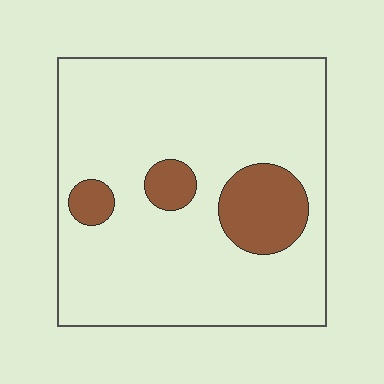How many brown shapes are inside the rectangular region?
3.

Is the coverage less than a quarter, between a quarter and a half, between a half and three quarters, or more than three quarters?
Less than a quarter.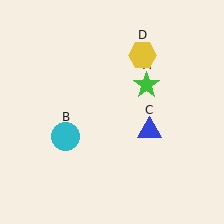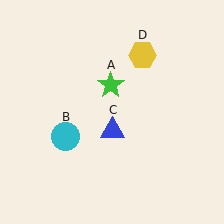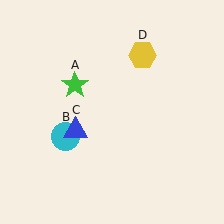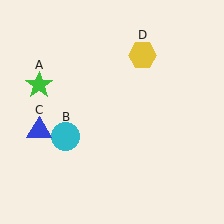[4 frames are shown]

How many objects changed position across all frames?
2 objects changed position: green star (object A), blue triangle (object C).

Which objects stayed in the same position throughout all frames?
Cyan circle (object B) and yellow hexagon (object D) remained stationary.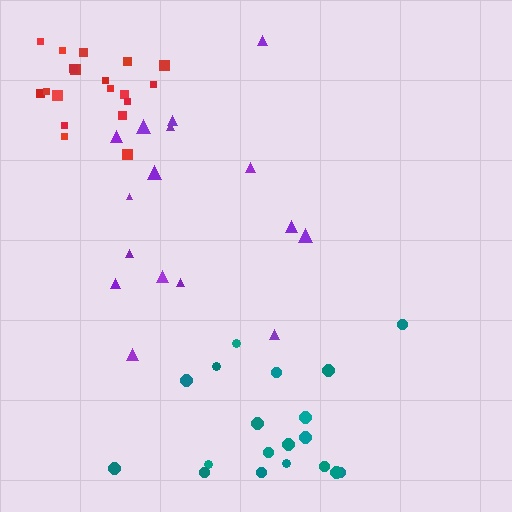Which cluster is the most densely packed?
Red.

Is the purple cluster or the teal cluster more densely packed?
Teal.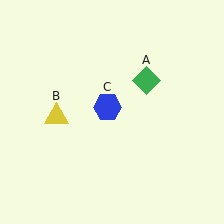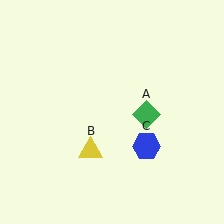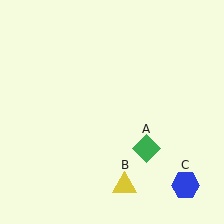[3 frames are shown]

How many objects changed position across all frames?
3 objects changed position: green diamond (object A), yellow triangle (object B), blue hexagon (object C).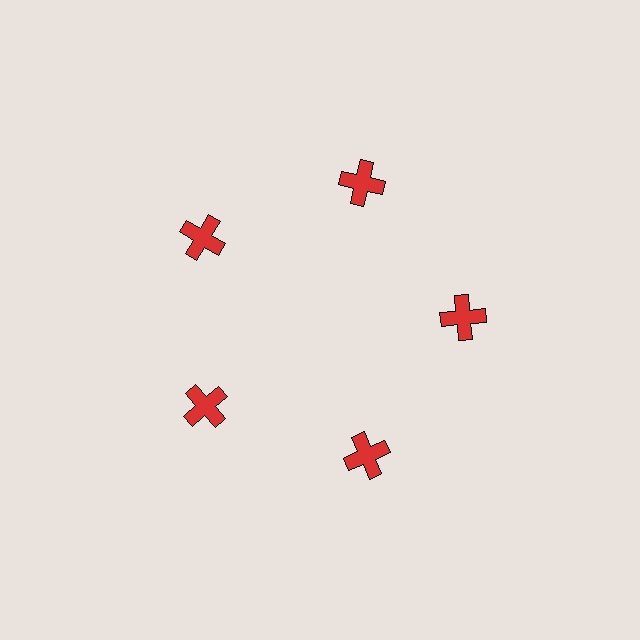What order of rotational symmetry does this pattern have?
This pattern has 5-fold rotational symmetry.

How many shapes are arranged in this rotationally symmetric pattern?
There are 5 shapes, arranged in 5 groups of 1.